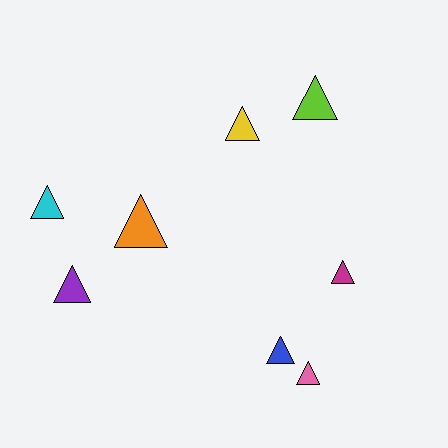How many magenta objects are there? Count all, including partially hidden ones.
There is 1 magenta object.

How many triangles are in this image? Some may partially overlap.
There are 8 triangles.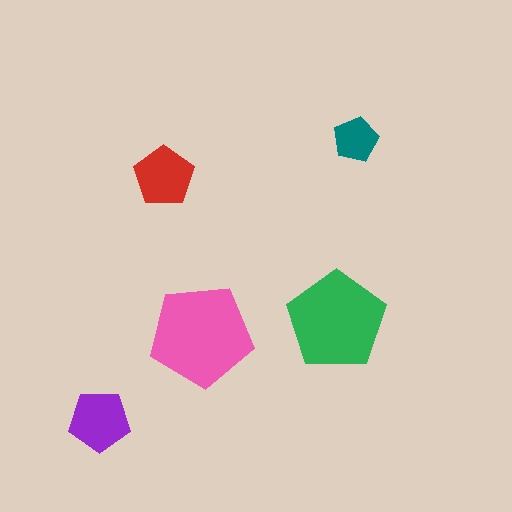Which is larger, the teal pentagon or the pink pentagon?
The pink one.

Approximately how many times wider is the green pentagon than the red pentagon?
About 1.5 times wider.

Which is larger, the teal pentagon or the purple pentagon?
The purple one.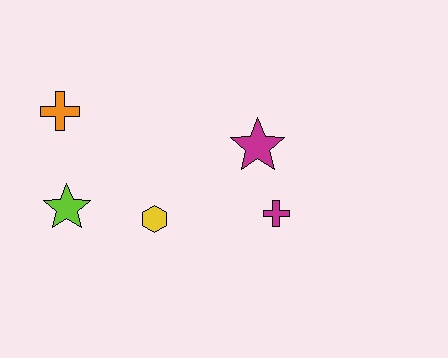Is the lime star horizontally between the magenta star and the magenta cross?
No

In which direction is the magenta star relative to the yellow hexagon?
The magenta star is to the right of the yellow hexagon.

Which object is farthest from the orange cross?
The magenta cross is farthest from the orange cross.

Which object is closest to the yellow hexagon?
The lime star is closest to the yellow hexagon.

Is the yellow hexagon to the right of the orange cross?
Yes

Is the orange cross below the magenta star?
No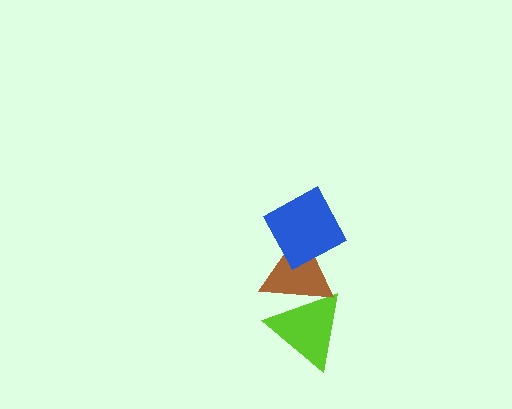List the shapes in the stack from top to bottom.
From top to bottom: the blue diamond, the brown triangle, the lime triangle.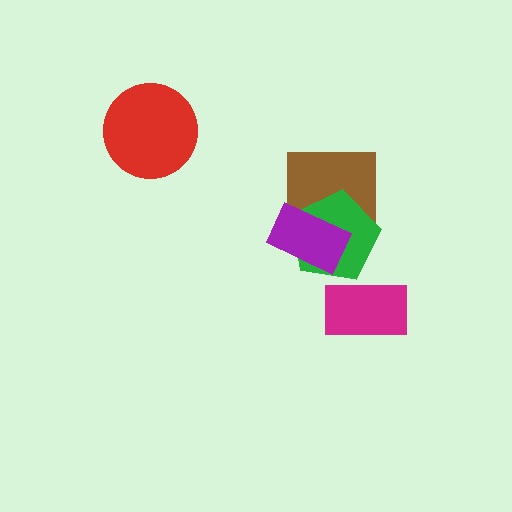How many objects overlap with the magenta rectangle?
0 objects overlap with the magenta rectangle.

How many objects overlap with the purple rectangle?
2 objects overlap with the purple rectangle.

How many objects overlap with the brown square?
2 objects overlap with the brown square.